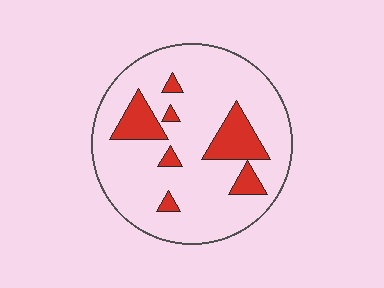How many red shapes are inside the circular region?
7.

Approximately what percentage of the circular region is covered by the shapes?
Approximately 15%.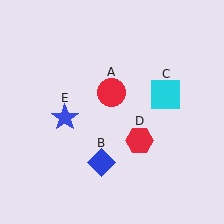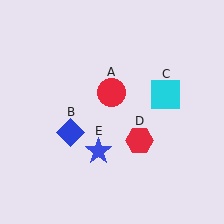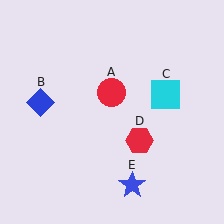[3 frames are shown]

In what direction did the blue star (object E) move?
The blue star (object E) moved down and to the right.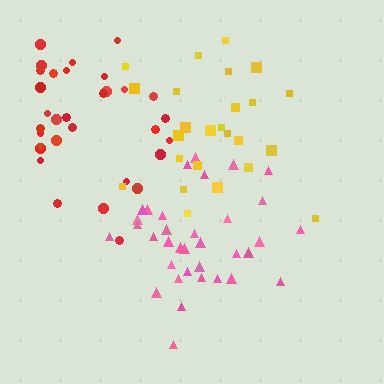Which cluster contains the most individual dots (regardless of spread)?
Pink (35).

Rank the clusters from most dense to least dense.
pink, red, yellow.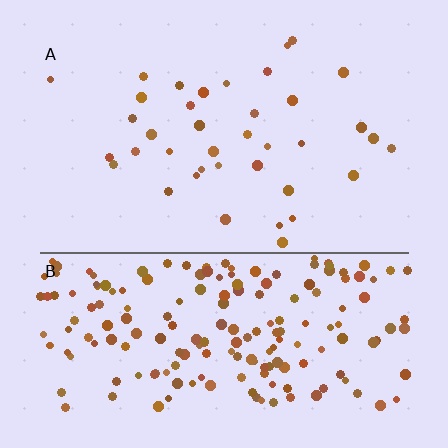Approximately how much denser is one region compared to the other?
Approximately 5.2× — region B over region A.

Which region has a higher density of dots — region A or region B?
B (the bottom).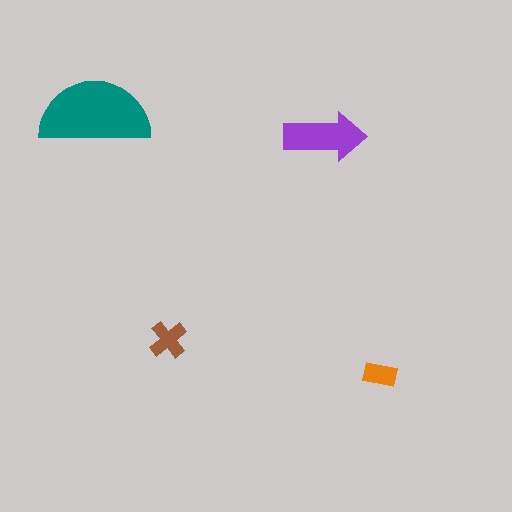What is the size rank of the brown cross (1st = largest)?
3rd.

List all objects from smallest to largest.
The orange rectangle, the brown cross, the purple arrow, the teal semicircle.